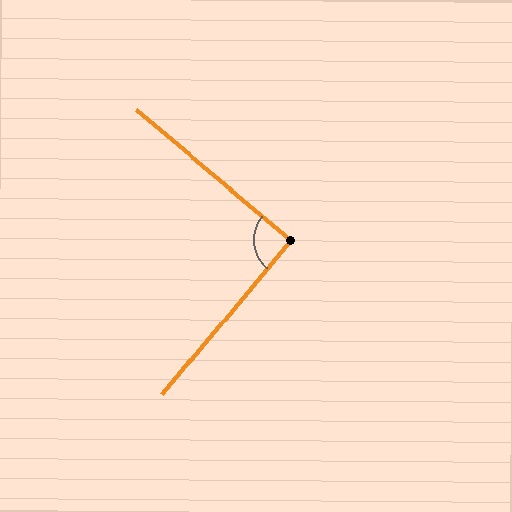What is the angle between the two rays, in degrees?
Approximately 90 degrees.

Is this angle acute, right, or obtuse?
It is approximately a right angle.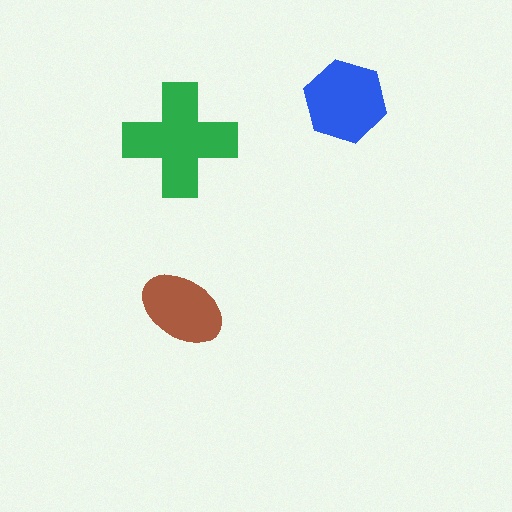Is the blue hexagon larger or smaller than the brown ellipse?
Larger.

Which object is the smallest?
The brown ellipse.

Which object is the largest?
The green cross.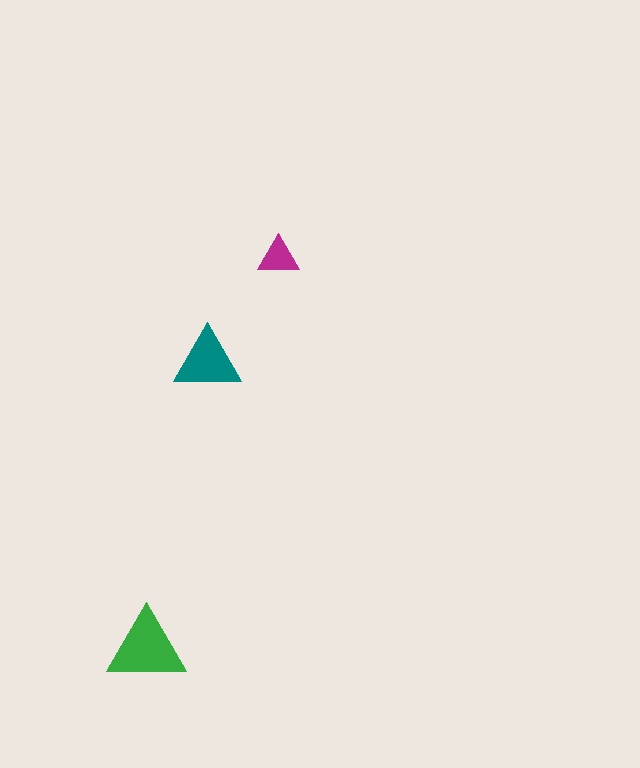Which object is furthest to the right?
The magenta triangle is rightmost.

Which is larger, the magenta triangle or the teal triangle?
The teal one.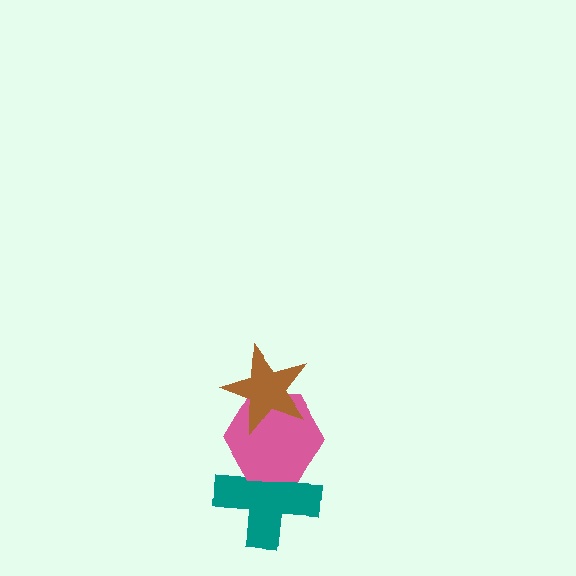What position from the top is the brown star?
The brown star is 1st from the top.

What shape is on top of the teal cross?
The pink hexagon is on top of the teal cross.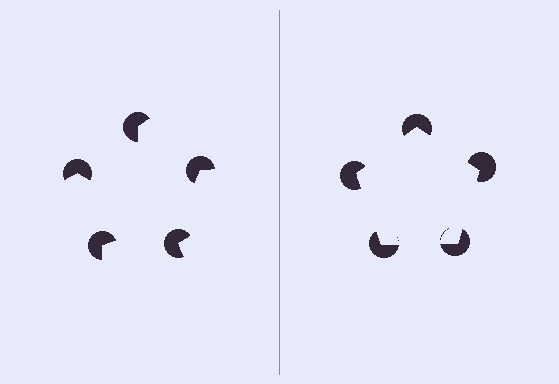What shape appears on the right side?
An illusory pentagon.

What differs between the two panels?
The pac-man discs are positioned identically on both sides; only the wedge orientations differ. On the right they align to a pentagon; on the left they are misaligned.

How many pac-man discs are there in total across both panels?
10 — 5 on each side.